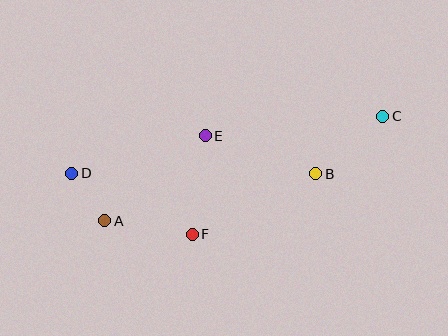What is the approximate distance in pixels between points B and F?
The distance between B and F is approximately 138 pixels.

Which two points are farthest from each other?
Points C and D are farthest from each other.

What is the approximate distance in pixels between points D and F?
The distance between D and F is approximately 135 pixels.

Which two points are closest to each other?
Points A and D are closest to each other.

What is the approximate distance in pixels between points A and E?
The distance between A and E is approximately 131 pixels.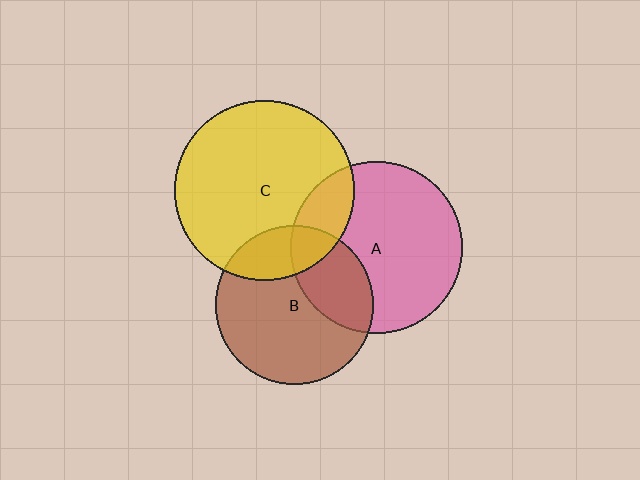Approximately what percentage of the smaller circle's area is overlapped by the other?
Approximately 20%.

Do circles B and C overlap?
Yes.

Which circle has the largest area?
Circle C (yellow).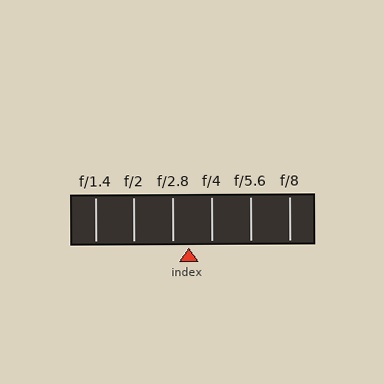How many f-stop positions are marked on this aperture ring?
There are 6 f-stop positions marked.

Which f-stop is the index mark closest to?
The index mark is closest to f/2.8.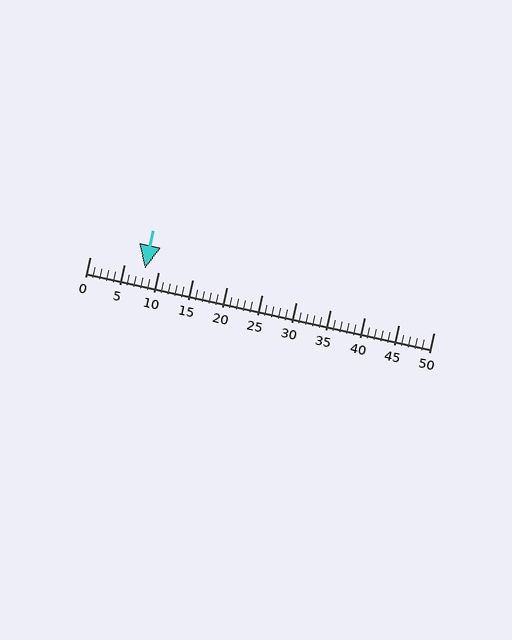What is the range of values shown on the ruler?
The ruler shows values from 0 to 50.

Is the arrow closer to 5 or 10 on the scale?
The arrow is closer to 10.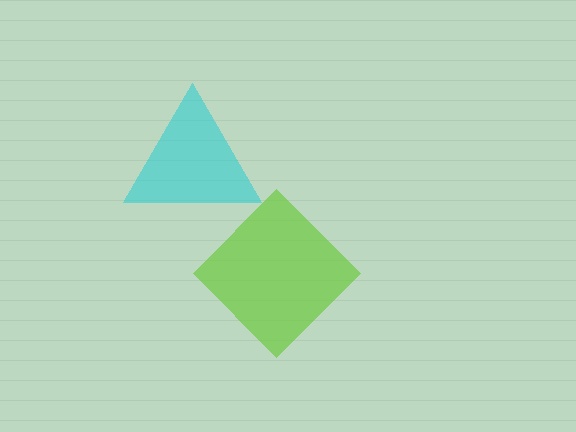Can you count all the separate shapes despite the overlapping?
Yes, there are 2 separate shapes.